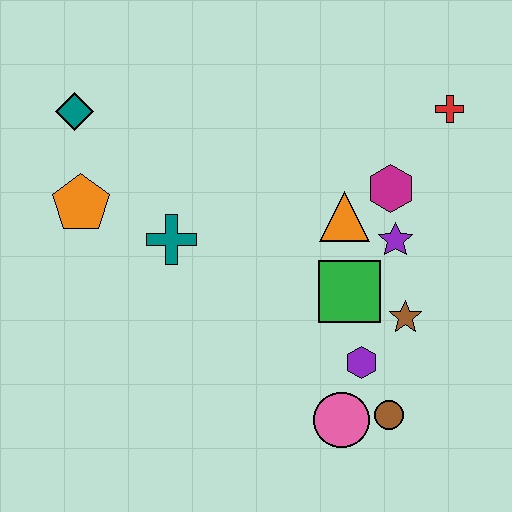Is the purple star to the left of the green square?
No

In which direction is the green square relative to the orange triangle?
The green square is below the orange triangle.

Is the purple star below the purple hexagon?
No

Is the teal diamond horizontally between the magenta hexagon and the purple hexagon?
No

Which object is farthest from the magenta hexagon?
The teal diamond is farthest from the magenta hexagon.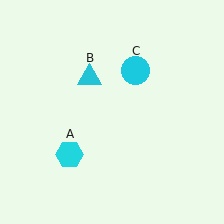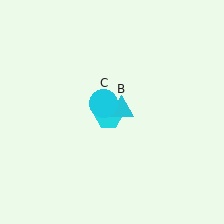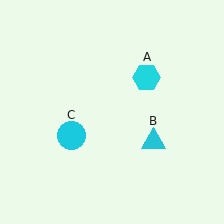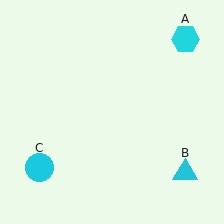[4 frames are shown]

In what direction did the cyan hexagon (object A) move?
The cyan hexagon (object A) moved up and to the right.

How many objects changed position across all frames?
3 objects changed position: cyan hexagon (object A), cyan triangle (object B), cyan circle (object C).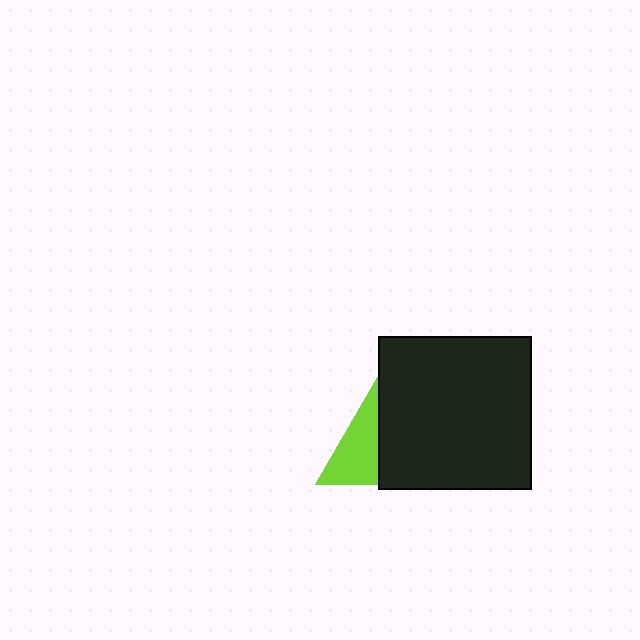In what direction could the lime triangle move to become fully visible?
The lime triangle could move left. That would shift it out from behind the black square entirely.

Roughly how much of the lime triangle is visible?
A small part of it is visible (roughly 44%).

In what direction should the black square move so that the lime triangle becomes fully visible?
The black square should move right. That is the shortest direction to clear the overlap and leave the lime triangle fully visible.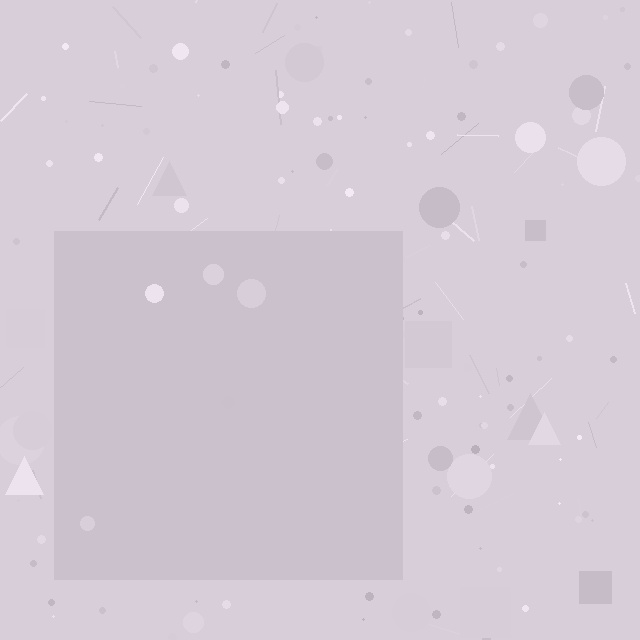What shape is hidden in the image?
A square is hidden in the image.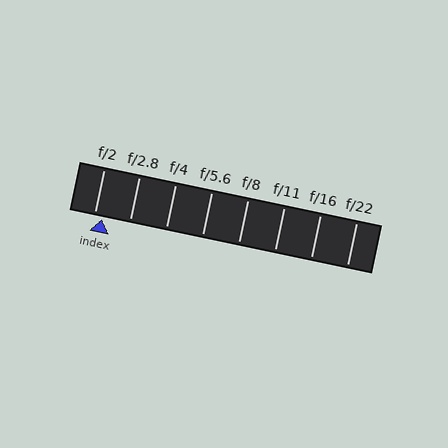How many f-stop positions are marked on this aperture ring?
There are 8 f-stop positions marked.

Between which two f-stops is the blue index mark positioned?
The index mark is between f/2 and f/2.8.